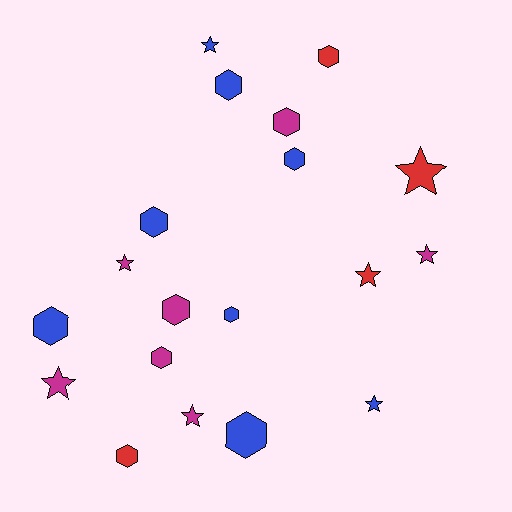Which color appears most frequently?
Blue, with 8 objects.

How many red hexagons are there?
There are 2 red hexagons.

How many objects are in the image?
There are 19 objects.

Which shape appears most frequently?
Hexagon, with 11 objects.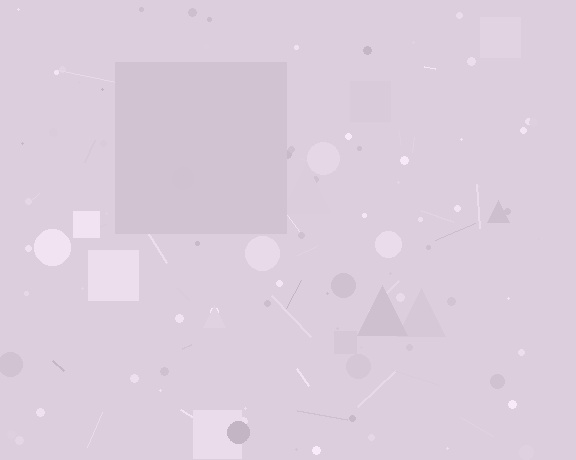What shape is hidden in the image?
A square is hidden in the image.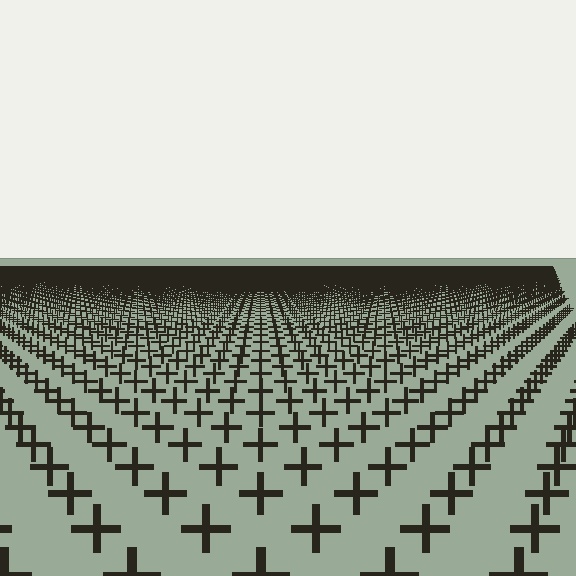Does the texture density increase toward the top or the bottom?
Density increases toward the top.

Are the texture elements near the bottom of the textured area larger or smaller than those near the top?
Larger. Near the bottom, elements are closer to the viewer and appear at a bigger on-screen size.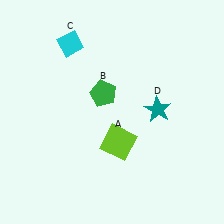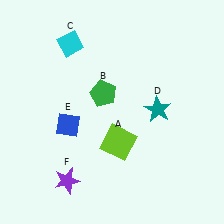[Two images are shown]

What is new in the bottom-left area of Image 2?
A blue diamond (E) was added in the bottom-left area of Image 2.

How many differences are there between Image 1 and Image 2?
There are 2 differences between the two images.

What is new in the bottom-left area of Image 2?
A purple star (F) was added in the bottom-left area of Image 2.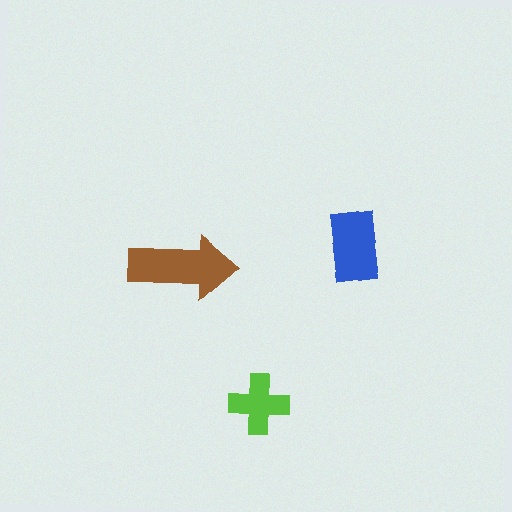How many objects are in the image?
There are 3 objects in the image.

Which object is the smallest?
The lime cross.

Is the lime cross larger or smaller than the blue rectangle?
Smaller.